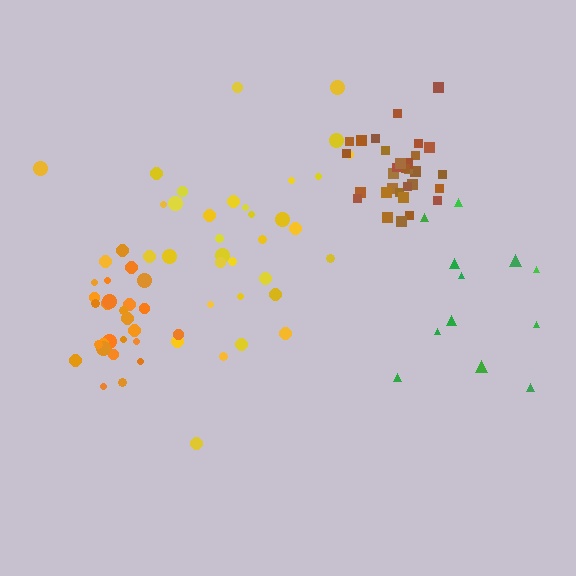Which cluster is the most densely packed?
Brown.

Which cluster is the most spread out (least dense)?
Green.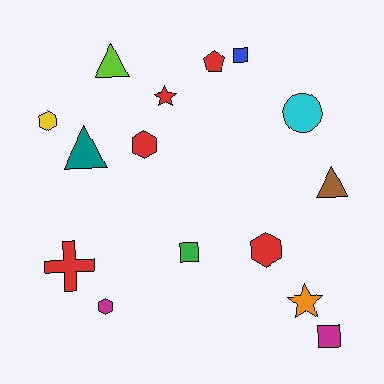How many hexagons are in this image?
There are 4 hexagons.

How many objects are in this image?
There are 15 objects.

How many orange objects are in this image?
There is 1 orange object.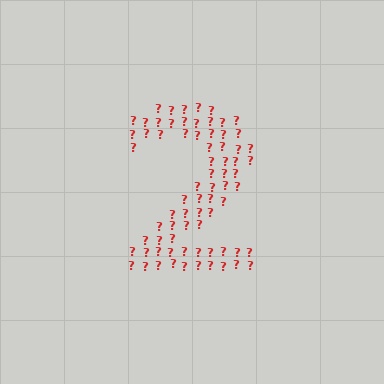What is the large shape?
The large shape is the digit 2.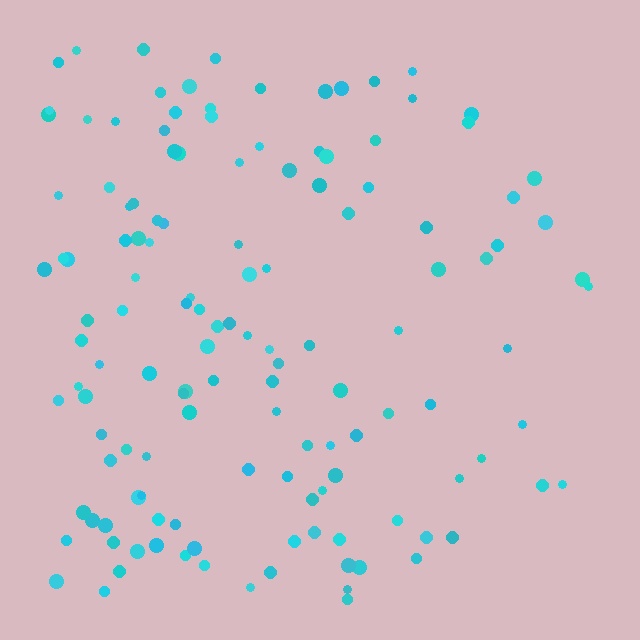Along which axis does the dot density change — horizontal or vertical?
Horizontal.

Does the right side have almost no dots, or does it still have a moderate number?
Still a moderate number, just noticeably fewer than the left.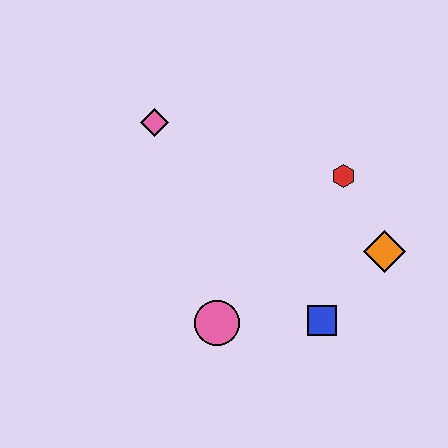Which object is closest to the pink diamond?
The red hexagon is closest to the pink diamond.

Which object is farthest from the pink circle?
The pink diamond is farthest from the pink circle.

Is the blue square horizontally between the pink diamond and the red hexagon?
Yes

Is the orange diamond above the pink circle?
Yes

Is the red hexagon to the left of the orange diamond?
Yes